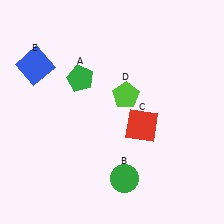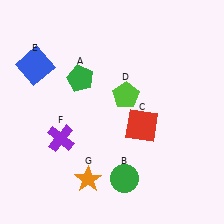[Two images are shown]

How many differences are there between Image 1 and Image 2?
There are 2 differences between the two images.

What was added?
A purple cross (F), an orange star (G) were added in Image 2.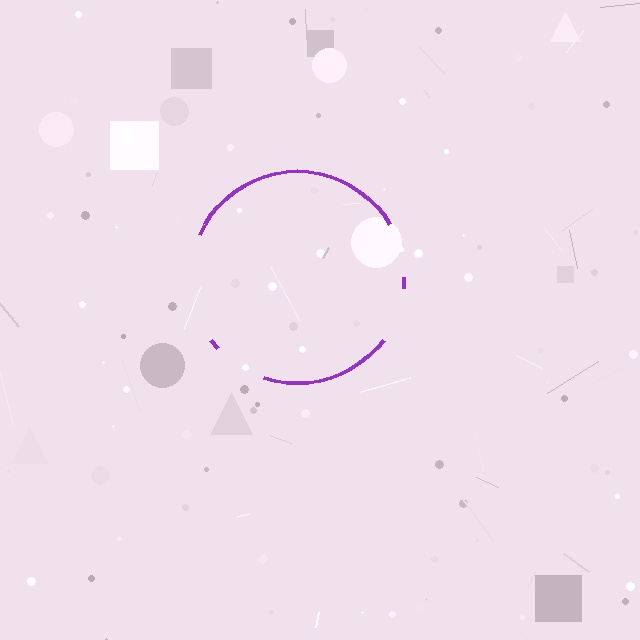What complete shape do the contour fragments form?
The contour fragments form a circle.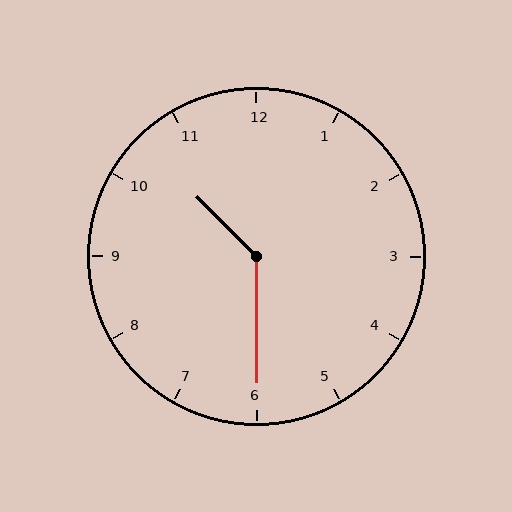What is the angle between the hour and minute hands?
Approximately 135 degrees.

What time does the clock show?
10:30.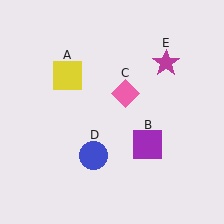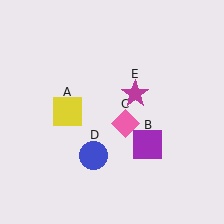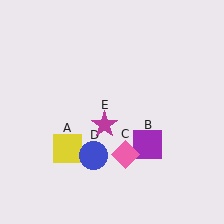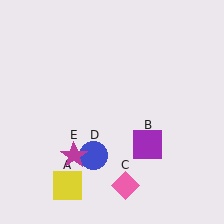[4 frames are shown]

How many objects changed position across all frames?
3 objects changed position: yellow square (object A), pink diamond (object C), magenta star (object E).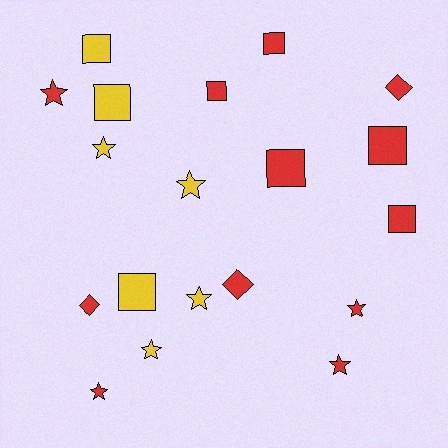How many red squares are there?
There are 5 red squares.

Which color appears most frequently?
Red, with 12 objects.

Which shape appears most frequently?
Square, with 8 objects.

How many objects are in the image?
There are 19 objects.